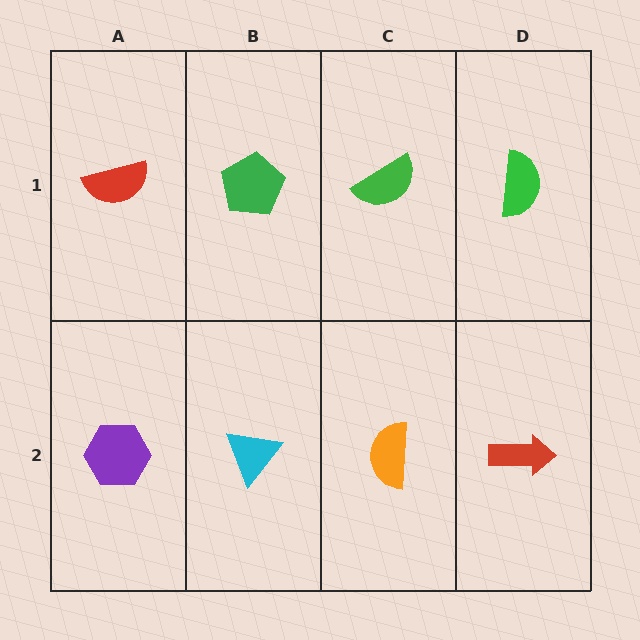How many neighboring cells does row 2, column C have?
3.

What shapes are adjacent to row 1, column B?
A cyan triangle (row 2, column B), a red semicircle (row 1, column A), a green semicircle (row 1, column C).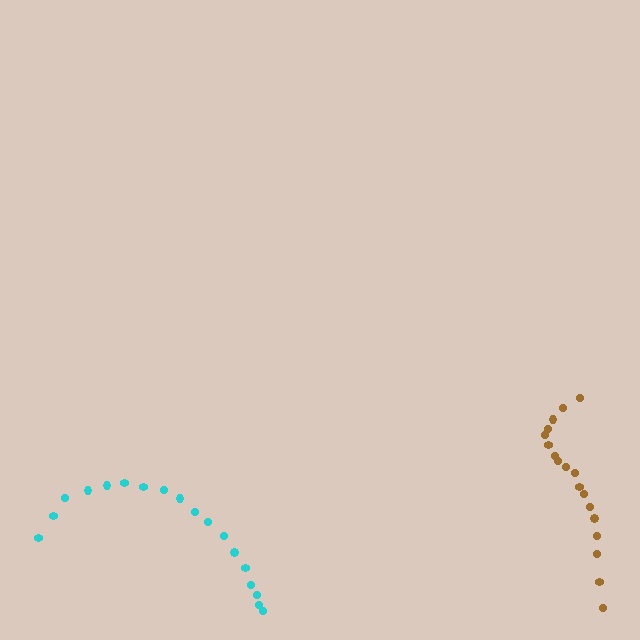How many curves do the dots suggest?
There are 2 distinct paths.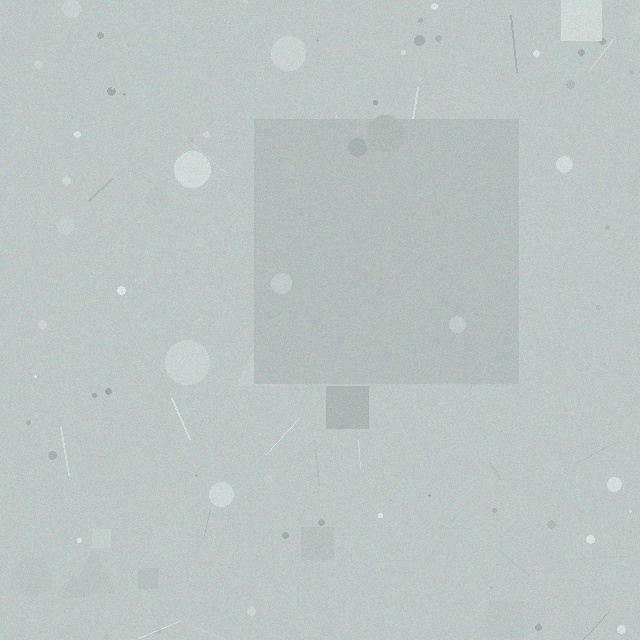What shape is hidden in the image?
A square is hidden in the image.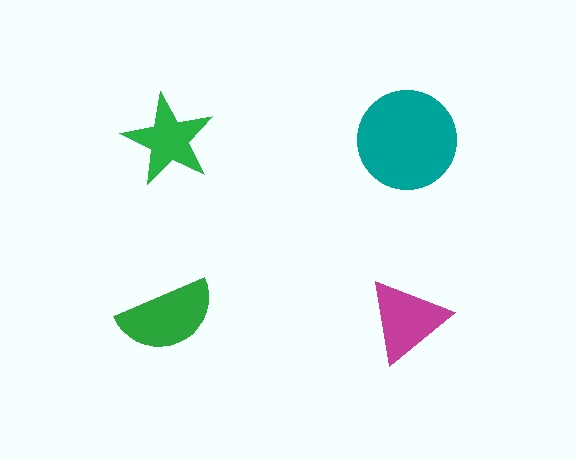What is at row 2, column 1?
A green semicircle.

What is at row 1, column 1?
A green star.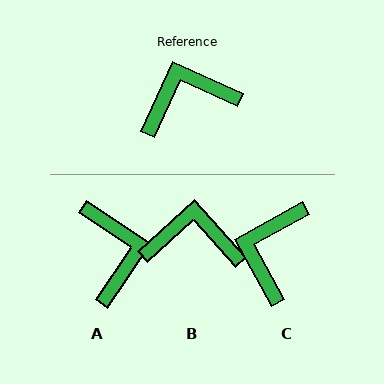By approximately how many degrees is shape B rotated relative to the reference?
Approximately 23 degrees clockwise.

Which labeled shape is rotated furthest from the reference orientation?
A, about 99 degrees away.